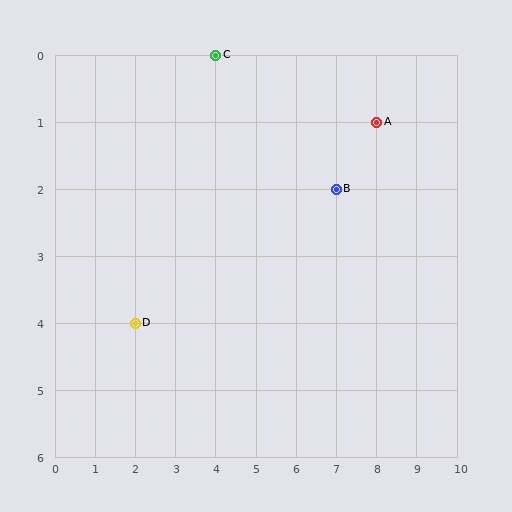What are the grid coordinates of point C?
Point C is at grid coordinates (4, 0).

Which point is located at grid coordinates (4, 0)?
Point C is at (4, 0).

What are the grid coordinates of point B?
Point B is at grid coordinates (7, 2).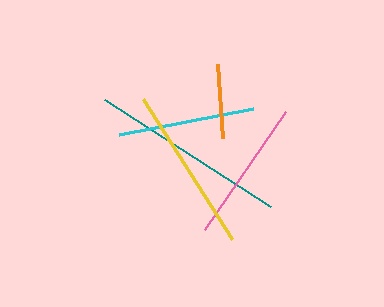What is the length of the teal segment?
The teal segment is approximately 197 pixels long.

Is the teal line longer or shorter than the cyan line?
The teal line is longer than the cyan line.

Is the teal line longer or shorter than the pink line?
The teal line is longer than the pink line.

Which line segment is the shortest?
The orange line is the shortest at approximately 74 pixels.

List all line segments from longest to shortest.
From longest to shortest: teal, yellow, pink, cyan, orange.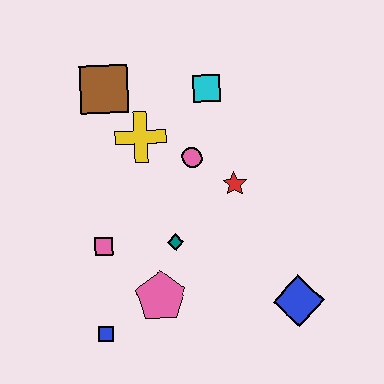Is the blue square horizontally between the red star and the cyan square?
No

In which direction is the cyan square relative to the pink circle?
The cyan square is above the pink circle.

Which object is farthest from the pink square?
The blue diamond is farthest from the pink square.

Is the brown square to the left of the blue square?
No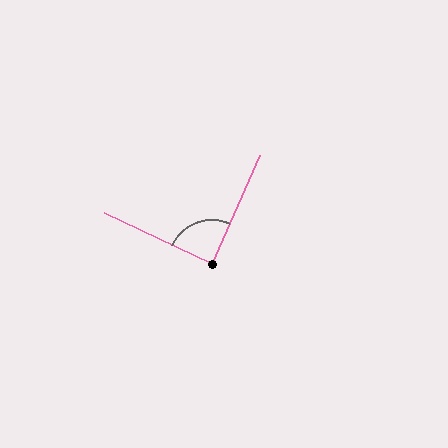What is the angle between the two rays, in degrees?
Approximately 89 degrees.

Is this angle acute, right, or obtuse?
It is approximately a right angle.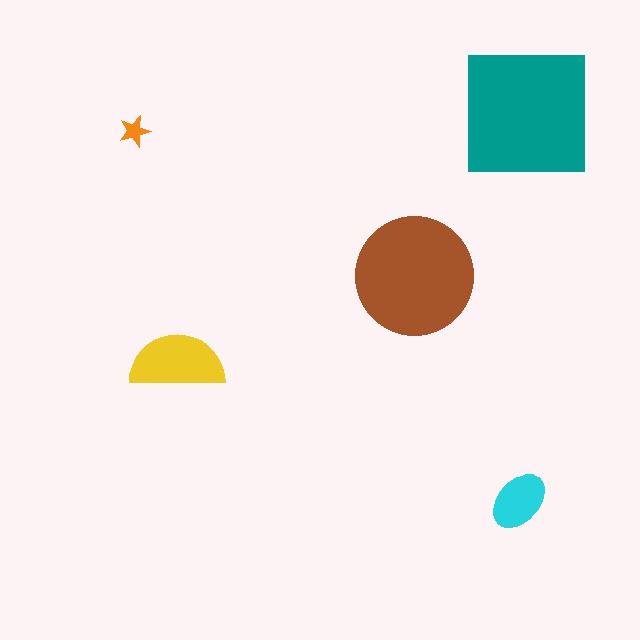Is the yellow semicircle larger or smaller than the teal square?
Smaller.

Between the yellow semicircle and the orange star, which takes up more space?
The yellow semicircle.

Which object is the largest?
The teal square.